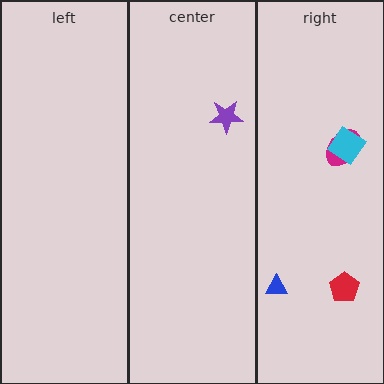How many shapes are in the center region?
1.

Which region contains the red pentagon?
The right region.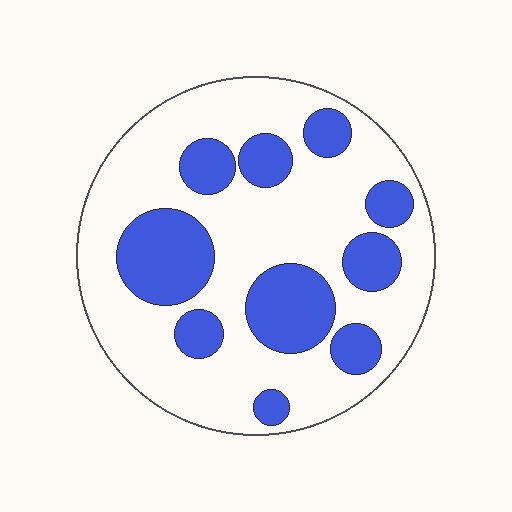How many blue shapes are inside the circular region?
10.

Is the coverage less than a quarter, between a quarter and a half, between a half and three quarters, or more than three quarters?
Between a quarter and a half.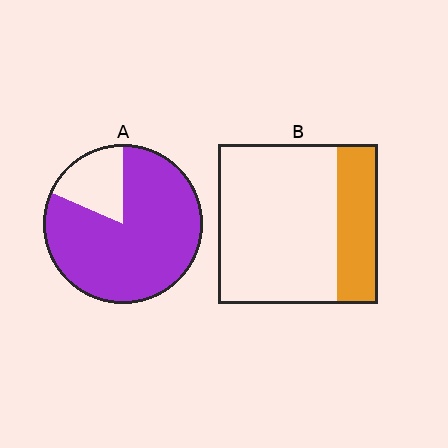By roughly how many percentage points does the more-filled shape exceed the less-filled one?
By roughly 55 percentage points (A over B).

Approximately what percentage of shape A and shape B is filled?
A is approximately 80% and B is approximately 25%.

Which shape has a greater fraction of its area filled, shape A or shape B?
Shape A.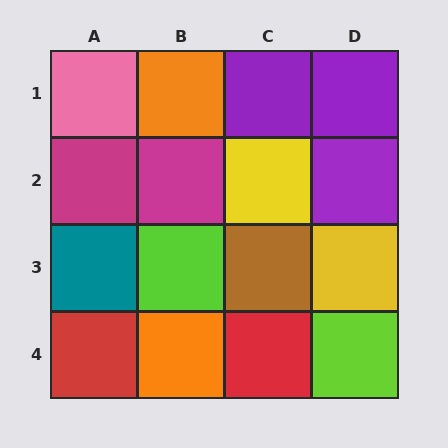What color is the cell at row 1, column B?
Orange.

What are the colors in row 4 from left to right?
Red, orange, red, lime.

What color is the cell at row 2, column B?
Magenta.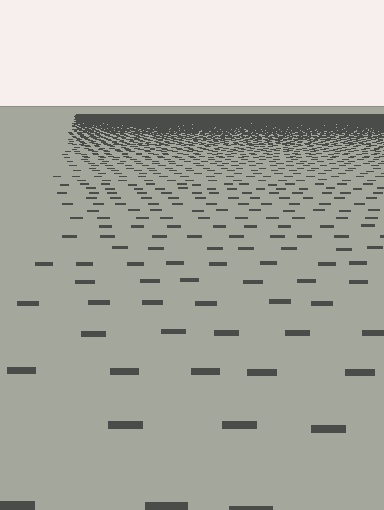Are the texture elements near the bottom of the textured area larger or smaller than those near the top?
Larger. Near the bottom, elements are closer to the viewer and appear at a bigger on-screen size.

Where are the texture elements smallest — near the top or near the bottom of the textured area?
Near the top.